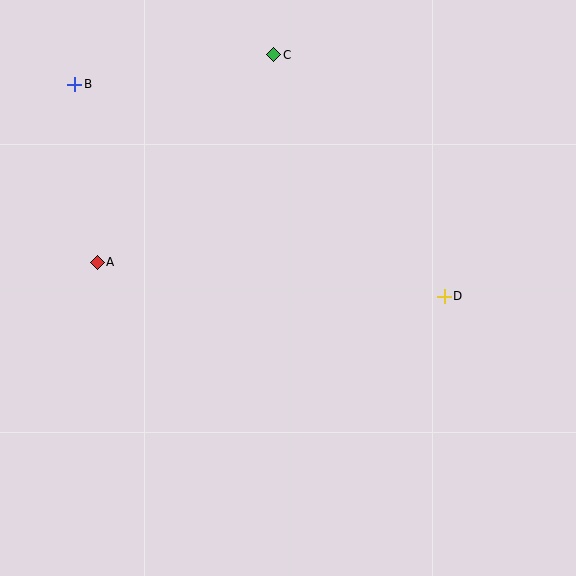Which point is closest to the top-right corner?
Point C is closest to the top-right corner.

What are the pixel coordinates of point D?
Point D is at (444, 296).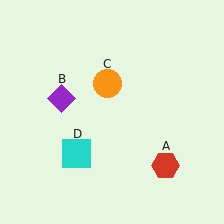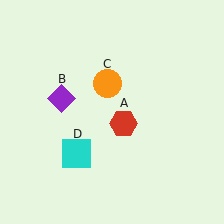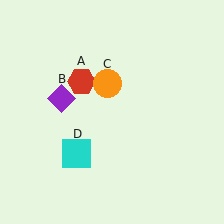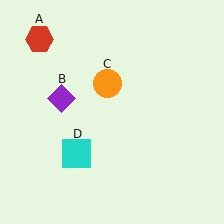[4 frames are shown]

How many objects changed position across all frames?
1 object changed position: red hexagon (object A).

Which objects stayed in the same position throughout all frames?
Purple diamond (object B) and orange circle (object C) and cyan square (object D) remained stationary.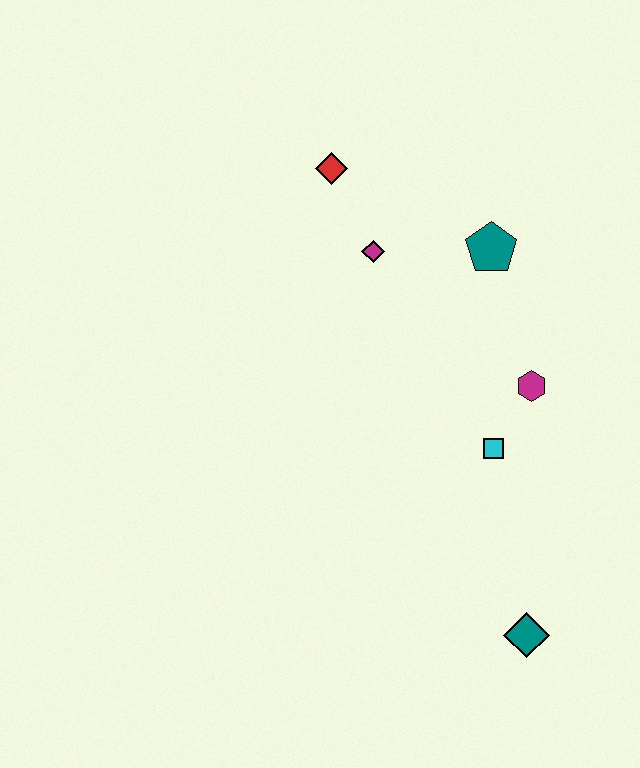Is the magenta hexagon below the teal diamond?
No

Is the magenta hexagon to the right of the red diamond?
Yes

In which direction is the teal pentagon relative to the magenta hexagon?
The teal pentagon is above the magenta hexagon.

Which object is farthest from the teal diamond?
The red diamond is farthest from the teal diamond.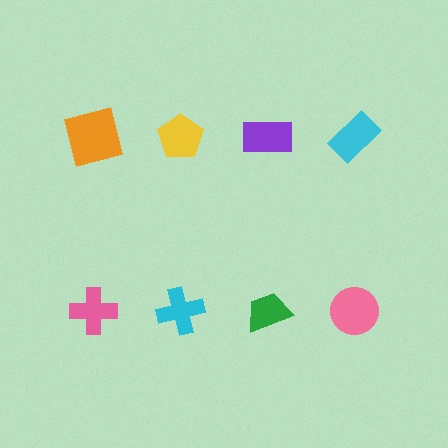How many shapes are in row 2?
4 shapes.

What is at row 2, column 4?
A pink circle.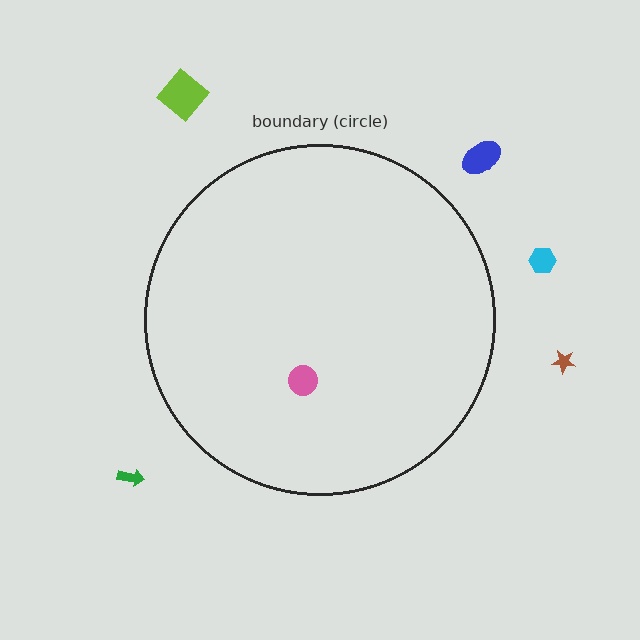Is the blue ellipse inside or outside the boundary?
Outside.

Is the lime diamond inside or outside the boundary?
Outside.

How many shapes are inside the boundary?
1 inside, 5 outside.